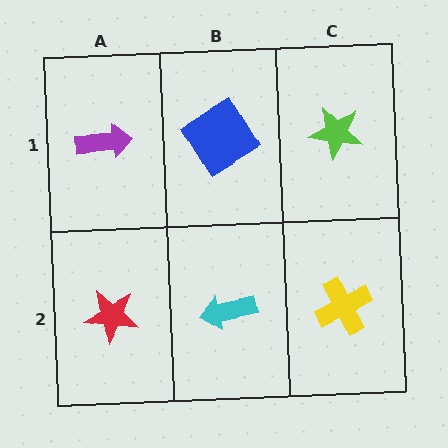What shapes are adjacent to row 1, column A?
A red star (row 2, column A), a blue diamond (row 1, column B).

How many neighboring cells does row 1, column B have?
3.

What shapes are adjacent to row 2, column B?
A blue diamond (row 1, column B), a red star (row 2, column A), a yellow cross (row 2, column C).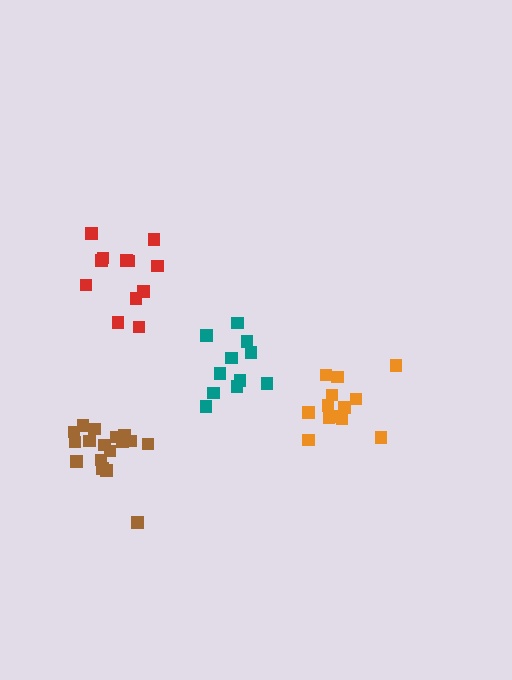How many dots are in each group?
Group 1: 17 dots, Group 2: 13 dots, Group 3: 11 dots, Group 4: 12 dots (53 total).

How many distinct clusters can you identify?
There are 4 distinct clusters.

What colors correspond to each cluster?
The clusters are colored: brown, orange, teal, red.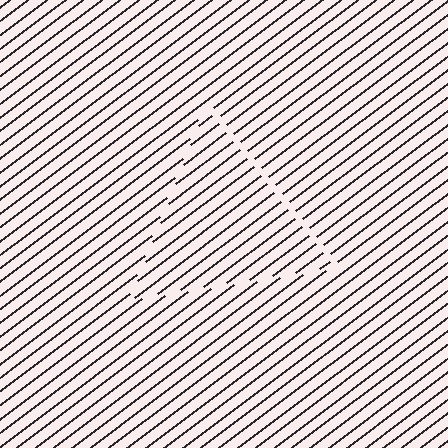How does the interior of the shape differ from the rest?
The interior of the shape contains the same grating, shifted by half a period — the contour is defined by the phase discontinuity where line-ends from the inner and outer gratings abut.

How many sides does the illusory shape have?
3 sides — the line-ends trace a triangle.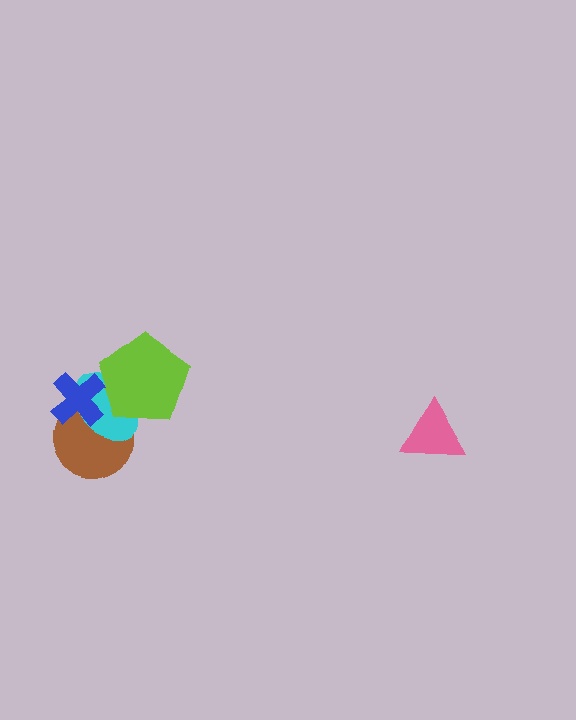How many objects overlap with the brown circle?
3 objects overlap with the brown circle.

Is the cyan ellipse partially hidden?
Yes, it is partially covered by another shape.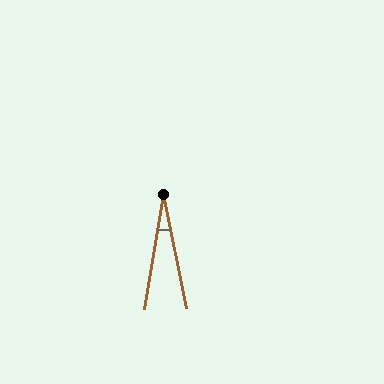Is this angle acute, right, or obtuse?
It is acute.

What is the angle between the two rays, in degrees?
Approximately 21 degrees.